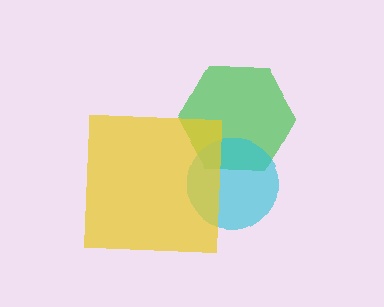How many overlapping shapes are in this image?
There are 3 overlapping shapes in the image.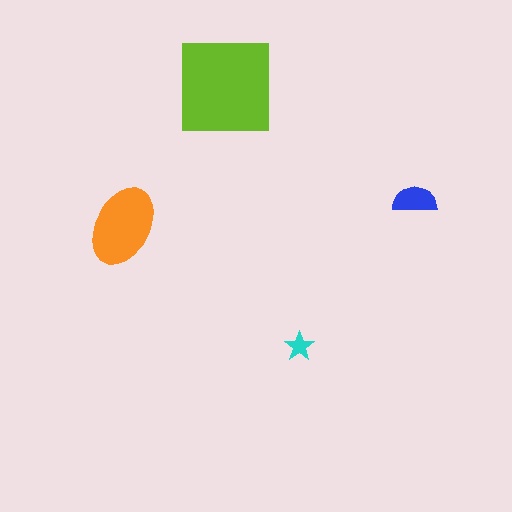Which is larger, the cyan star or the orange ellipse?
The orange ellipse.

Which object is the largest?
The lime square.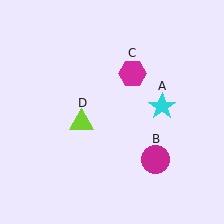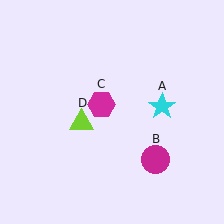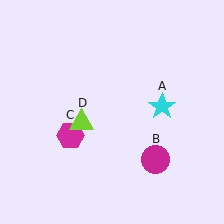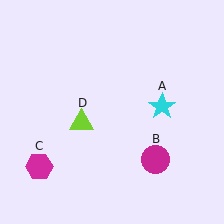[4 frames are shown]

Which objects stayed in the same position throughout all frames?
Cyan star (object A) and magenta circle (object B) and lime triangle (object D) remained stationary.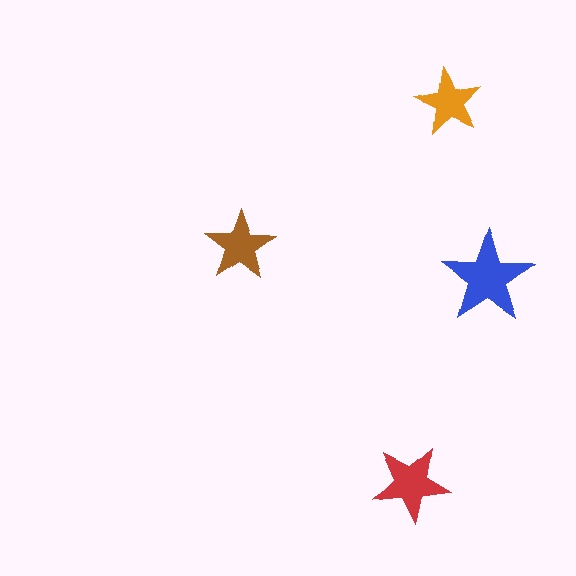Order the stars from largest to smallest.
the blue one, the red one, the brown one, the orange one.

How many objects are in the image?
There are 4 objects in the image.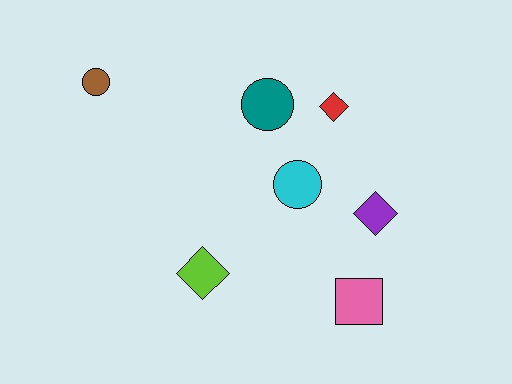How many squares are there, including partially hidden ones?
There is 1 square.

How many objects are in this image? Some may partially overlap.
There are 7 objects.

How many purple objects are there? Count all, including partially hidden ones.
There is 1 purple object.